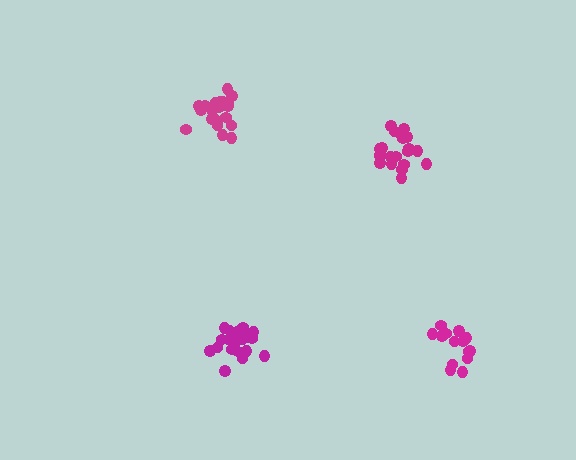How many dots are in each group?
Group 1: 21 dots, Group 2: 21 dots, Group 3: 15 dots, Group 4: 20 dots (77 total).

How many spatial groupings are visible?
There are 4 spatial groupings.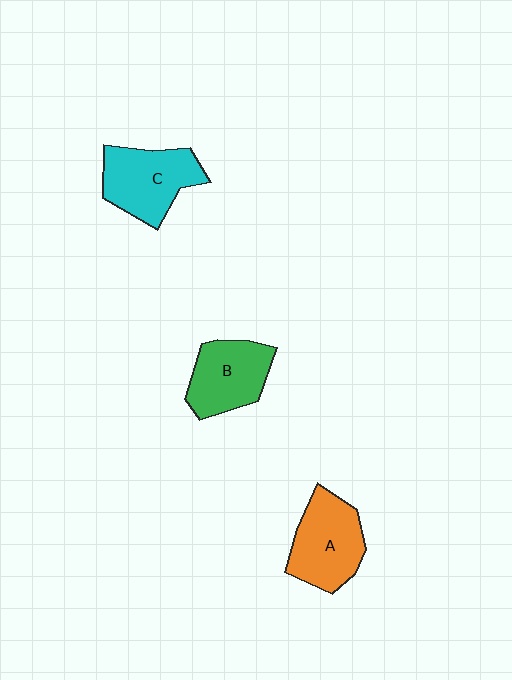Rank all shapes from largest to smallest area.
From largest to smallest: A (orange), C (cyan), B (green).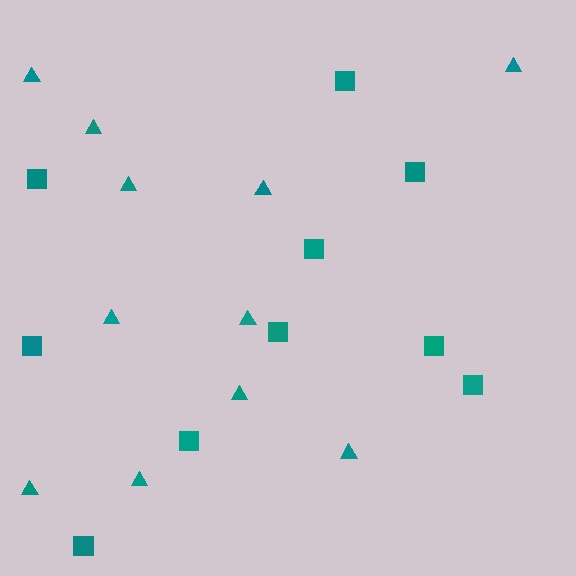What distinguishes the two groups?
There are 2 groups: one group of squares (10) and one group of triangles (11).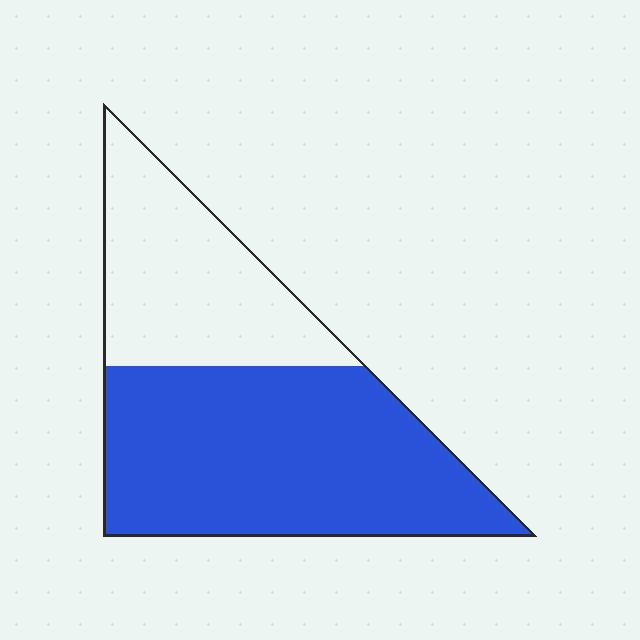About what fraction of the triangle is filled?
About five eighths (5/8).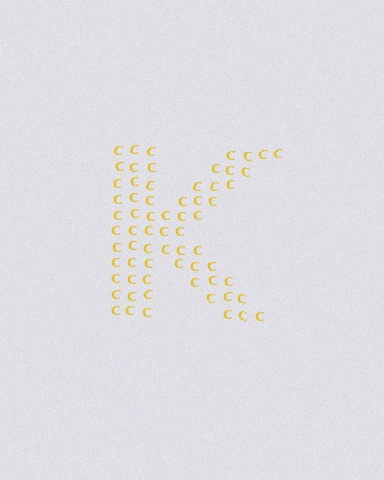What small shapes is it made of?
It is made of small letter C's.